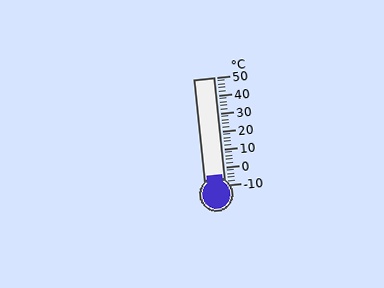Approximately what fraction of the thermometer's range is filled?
The thermometer is filled to approximately 10% of its range.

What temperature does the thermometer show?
The thermometer shows approximately -4°C.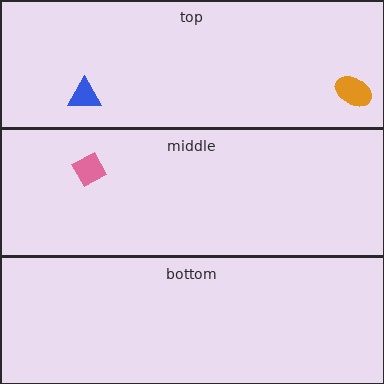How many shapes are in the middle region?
1.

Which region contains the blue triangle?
The top region.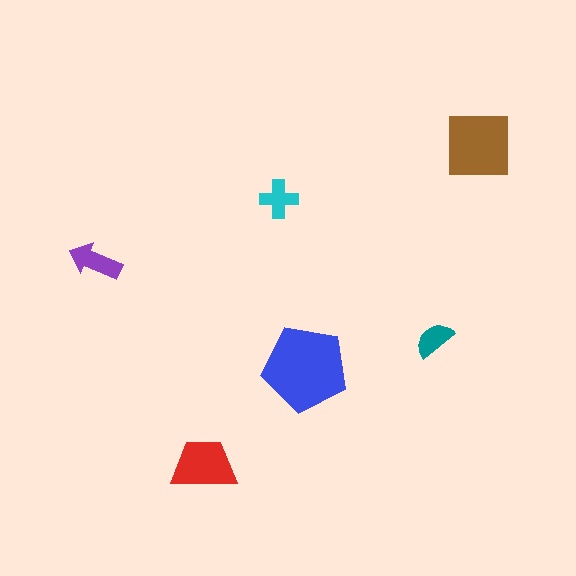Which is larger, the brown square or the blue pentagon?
The blue pentagon.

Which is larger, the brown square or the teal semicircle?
The brown square.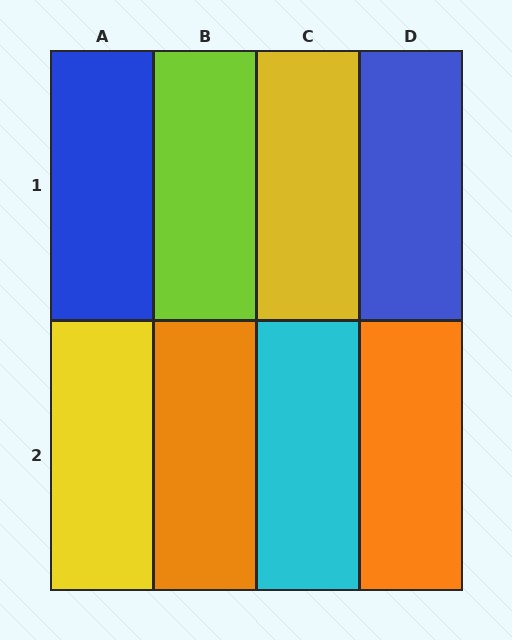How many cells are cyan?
1 cell is cyan.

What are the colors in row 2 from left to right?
Yellow, orange, cyan, orange.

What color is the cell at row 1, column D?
Blue.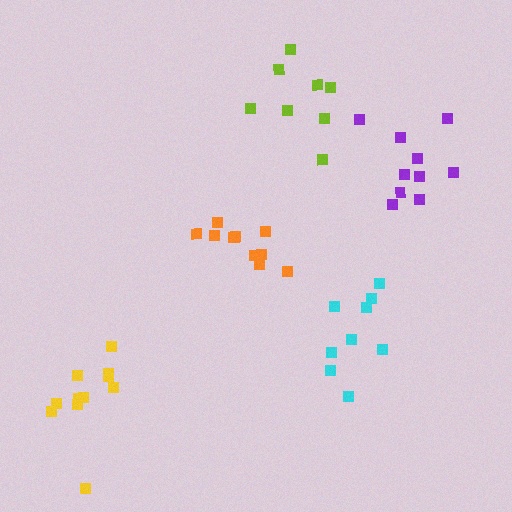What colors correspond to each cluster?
The clusters are colored: orange, cyan, purple, lime, yellow.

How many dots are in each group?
Group 1: 12 dots, Group 2: 9 dots, Group 3: 10 dots, Group 4: 8 dots, Group 5: 11 dots (50 total).